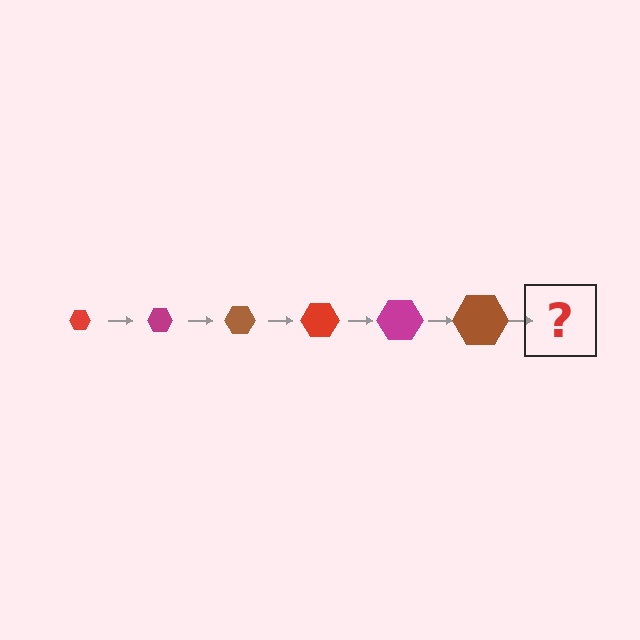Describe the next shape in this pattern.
It should be a red hexagon, larger than the previous one.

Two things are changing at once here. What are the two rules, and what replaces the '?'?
The two rules are that the hexagon grows larger each step and the color cycles through red, magenta, and brown. The '?' should be a red hexagon, larger than the previous one.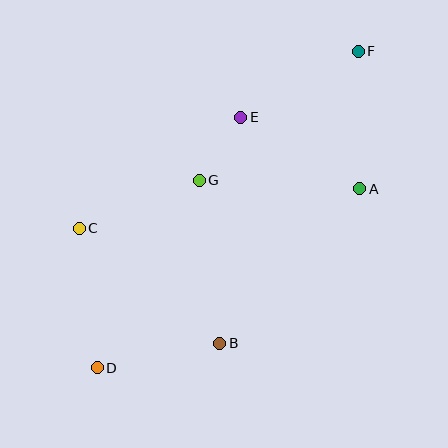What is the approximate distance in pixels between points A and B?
The distance between A and B is approximately 208 pixels.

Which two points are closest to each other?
Points E and G are closest to each other.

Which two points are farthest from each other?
Points D and F are farthest from each other.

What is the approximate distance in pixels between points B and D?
The distance between B and D is approximately 125 pixels.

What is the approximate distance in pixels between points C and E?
The distance between C and E is approximately 196 pixels.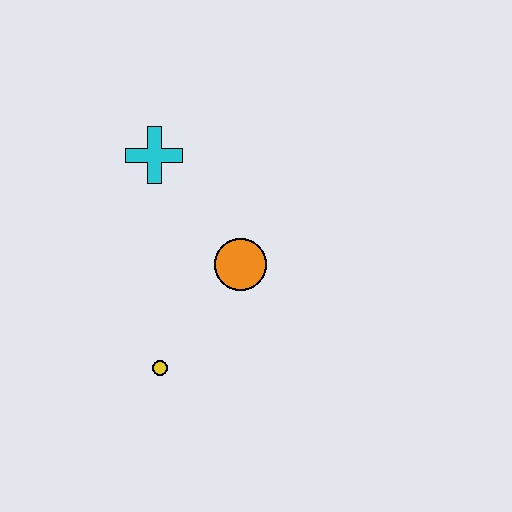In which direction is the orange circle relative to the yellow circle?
The orange circle is above the yellow circle.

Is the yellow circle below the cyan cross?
Yes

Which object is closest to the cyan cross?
The orange circle is closest to the cyan cross.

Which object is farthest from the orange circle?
The cyan cross is farthest from the orange circle.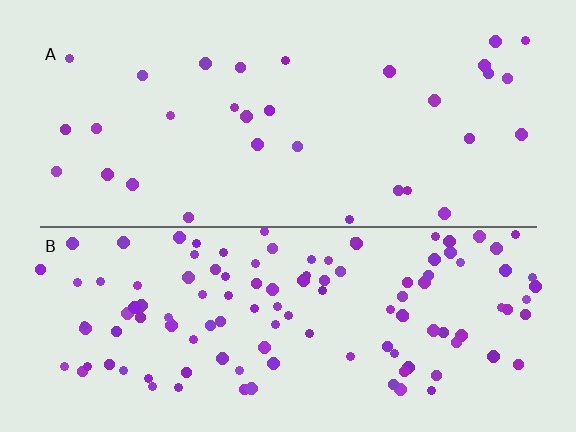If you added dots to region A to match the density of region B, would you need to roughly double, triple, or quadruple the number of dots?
Approximately quadruple.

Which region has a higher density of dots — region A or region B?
B (the bottom).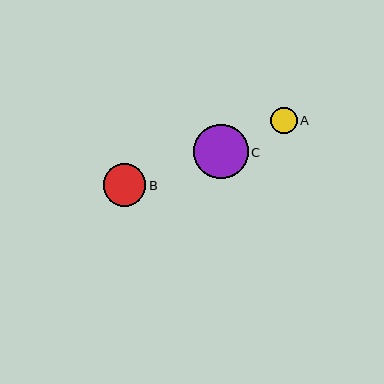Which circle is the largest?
Circle C is the largest with a size of approximately 54 pixels.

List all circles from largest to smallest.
From largest to smallest: C, B, A.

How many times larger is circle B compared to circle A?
Circle B is approximately 1.6 times the size of circle A.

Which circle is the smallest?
Circle A is the smallest with a size of approximately 26 pixels.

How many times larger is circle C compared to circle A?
Circle C is approximately 2.1 times the size of circle A.